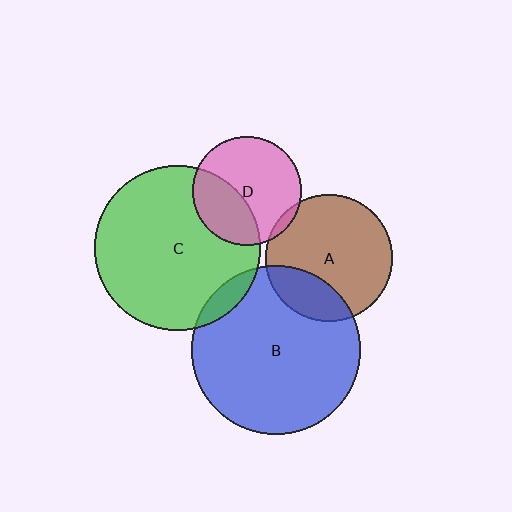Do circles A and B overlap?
Yes.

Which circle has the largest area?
Circle B (blue).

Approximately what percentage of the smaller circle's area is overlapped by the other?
Approximately 25%.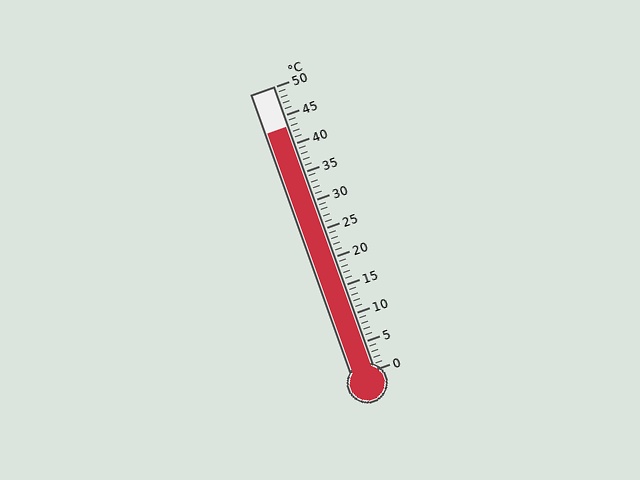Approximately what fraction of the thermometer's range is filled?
The thermometer is filled to approximately 85% of its range.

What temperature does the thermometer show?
The thermometer shows approximately 43°C.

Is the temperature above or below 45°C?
The temperature is below 45°C.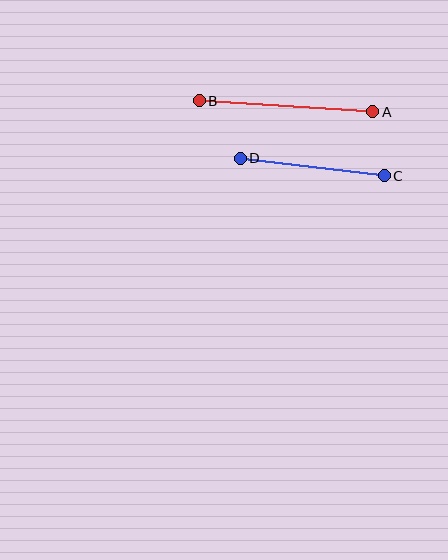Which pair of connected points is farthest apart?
Points A and B are farthest apart.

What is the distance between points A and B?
The distance is approximately 174 pixels.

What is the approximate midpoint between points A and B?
The midpoint is at approximately (286, 106) pixels.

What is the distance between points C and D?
The distance is approximately 145 pixels.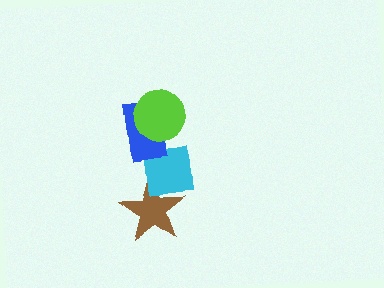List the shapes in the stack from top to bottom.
From top to bottom: the lime circle, the blue rectangle, the cyan square, the brown star.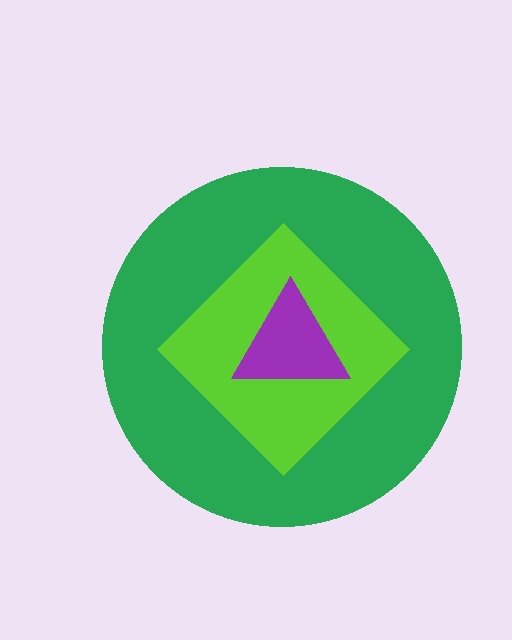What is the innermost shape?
The purple triangle.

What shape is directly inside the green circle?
The lime diamond.